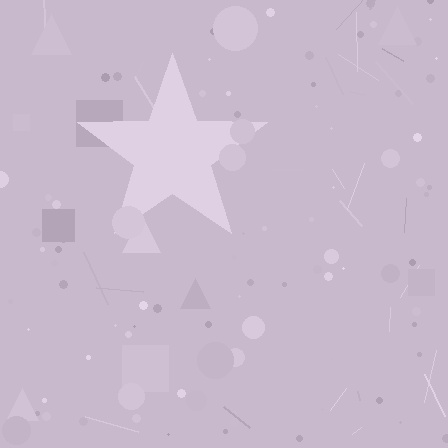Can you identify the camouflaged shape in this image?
The camouflaged shape is a star.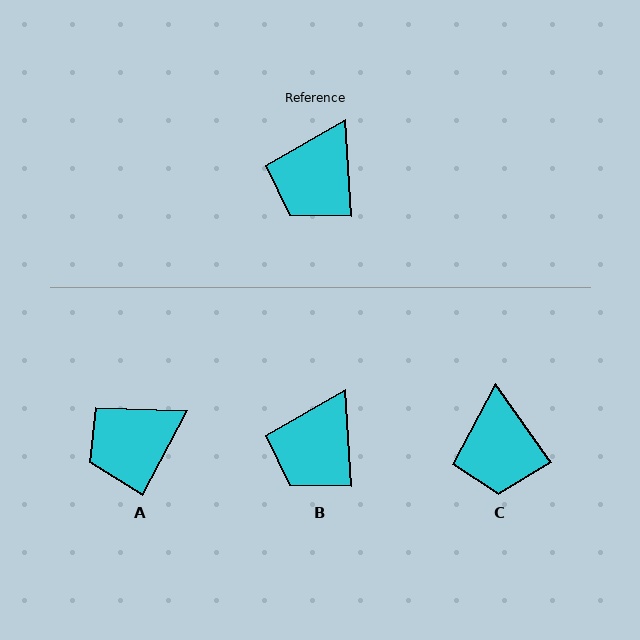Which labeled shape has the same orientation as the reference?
B.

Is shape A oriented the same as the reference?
No, it is off by about 31 degrees.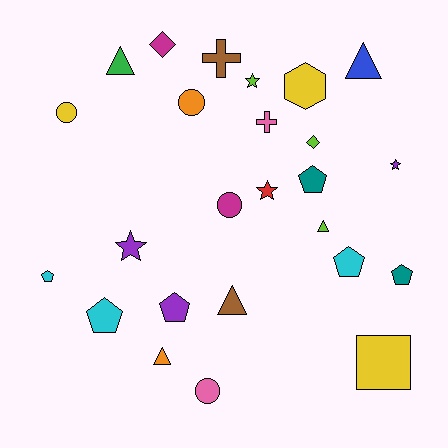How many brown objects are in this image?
There are 2 brown objects.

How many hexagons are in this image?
There is 1 hexagon.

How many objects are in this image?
There are 25 objects.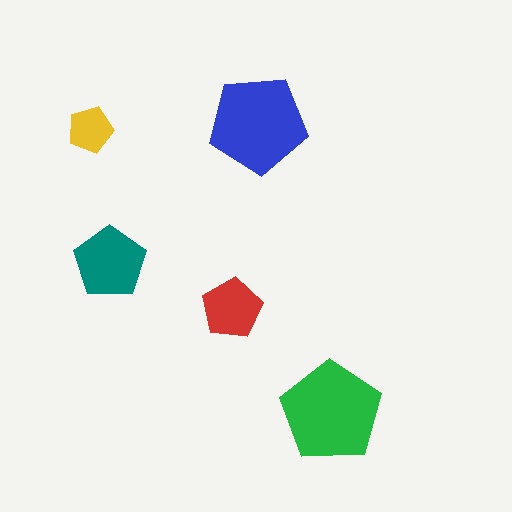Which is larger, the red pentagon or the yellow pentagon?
The red one.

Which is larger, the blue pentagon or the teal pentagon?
The blue one.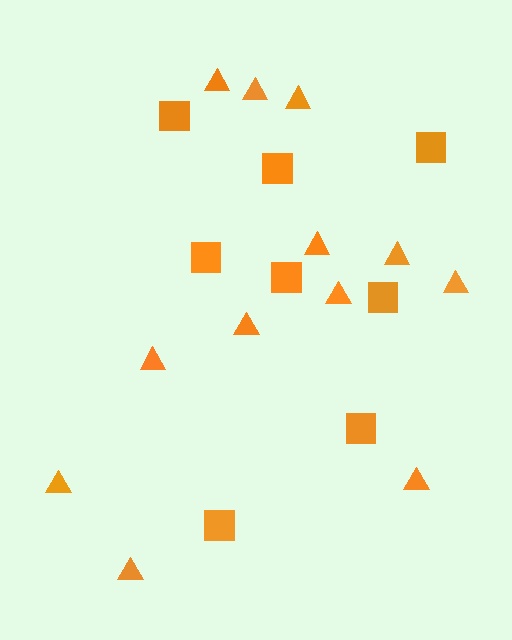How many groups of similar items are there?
There are 2 groups: one group of squares (8) and one group of triangles (12).